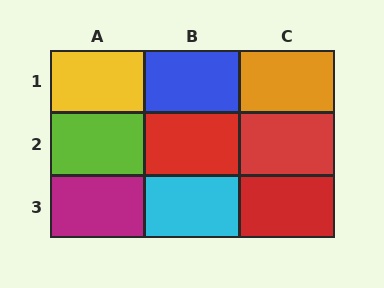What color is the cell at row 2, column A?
Lime.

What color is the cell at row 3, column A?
Magenta.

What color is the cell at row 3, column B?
Cyan.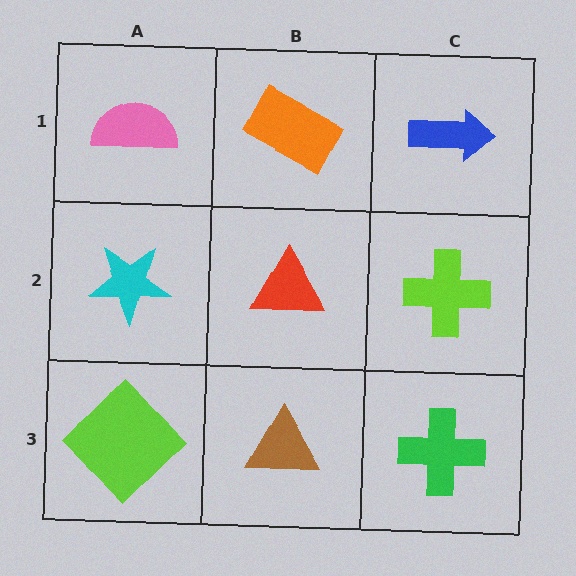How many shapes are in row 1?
3 shapes.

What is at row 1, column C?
A blue arrow.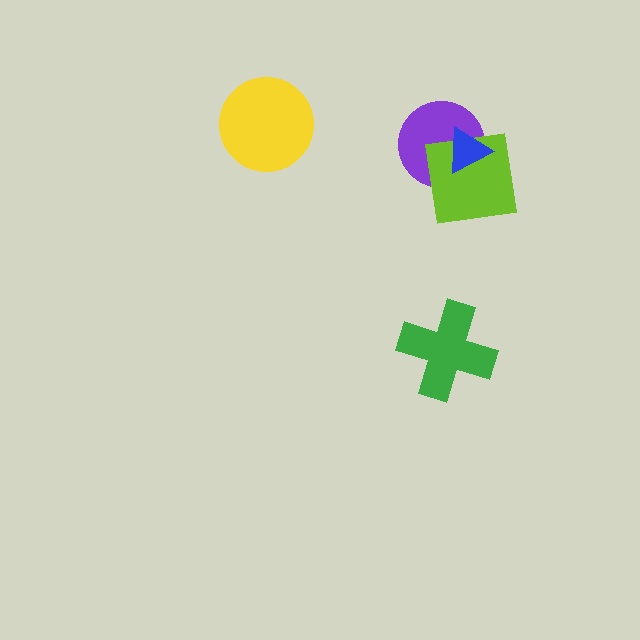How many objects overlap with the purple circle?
2 objects overlap with the purple circle.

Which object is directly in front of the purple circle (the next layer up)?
The lime square is directly in front of the purple circle.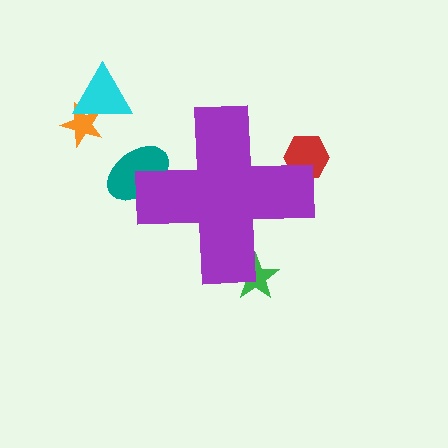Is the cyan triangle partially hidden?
No, the cyan triangle is fully visible.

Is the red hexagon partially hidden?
Yes, the red hexagon is partially hidden behind the purple cross.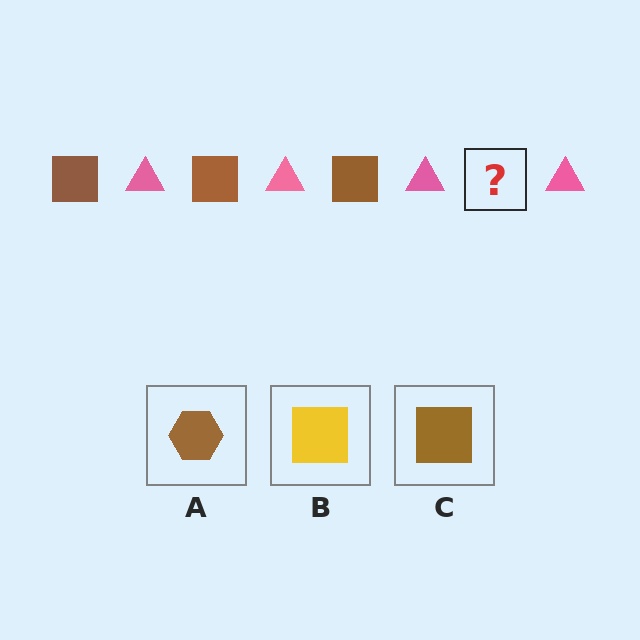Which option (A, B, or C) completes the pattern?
C.